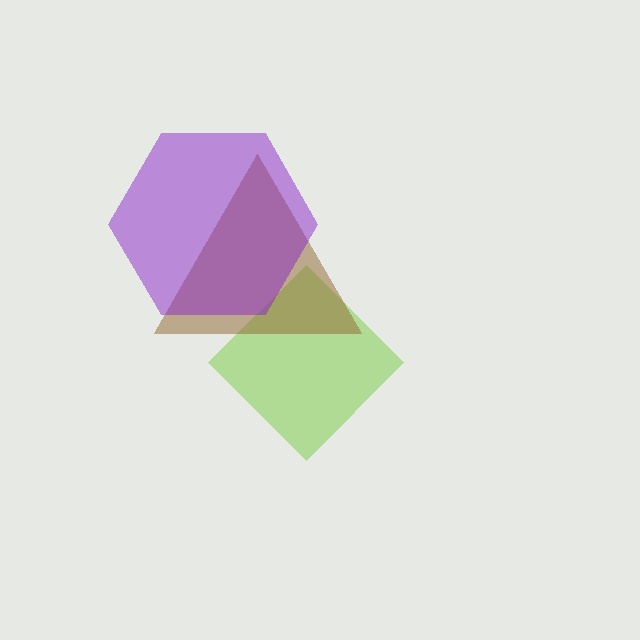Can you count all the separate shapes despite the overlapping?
Yes, there are 3 separate shapes.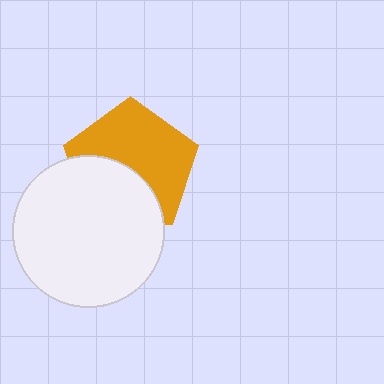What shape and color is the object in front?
The object in front is a white circle.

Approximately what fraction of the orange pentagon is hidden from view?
Roughly 40% of the orange pentagon is hidden behind the white circle.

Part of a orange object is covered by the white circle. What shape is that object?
It is a pentagon.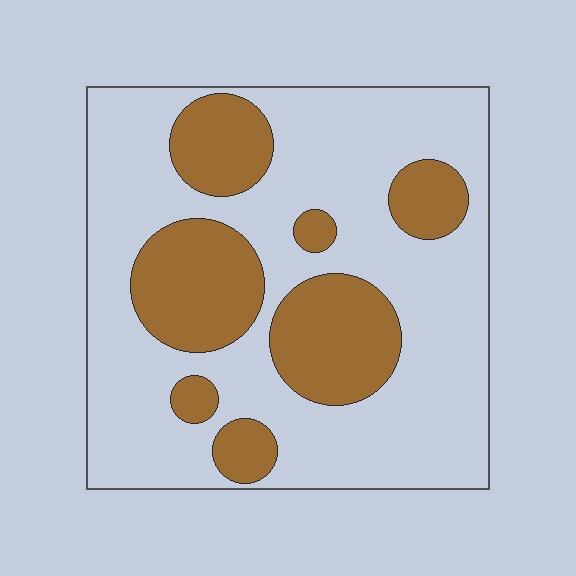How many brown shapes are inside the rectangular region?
7.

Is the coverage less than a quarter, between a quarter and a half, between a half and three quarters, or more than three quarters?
Between a quarter and a half.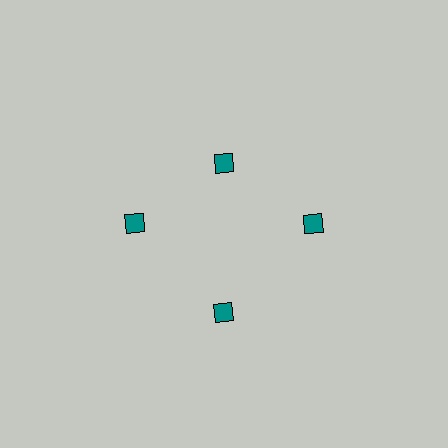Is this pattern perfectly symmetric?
No. The 4 teal diamonds are arranged in a ring, but one element near the 12 o'clock position is pulled inward toward the center, breaking the 4-fold rotational symmetry.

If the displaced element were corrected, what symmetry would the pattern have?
It would have 4-fold rotational symmetry — the pattern would map onto itself every 90 degrees.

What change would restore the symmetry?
The symmetry would be restored by moving it outward, back onto the ring so that all 4 diamonds sit at equal angles and equal distance from the center.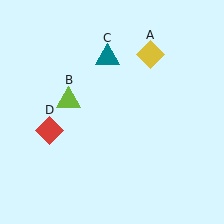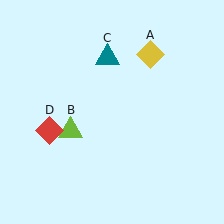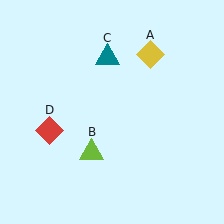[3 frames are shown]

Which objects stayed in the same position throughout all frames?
Yellow diamond (object A) and teal triangle (object C) and red diamond (object D) remained stationary.